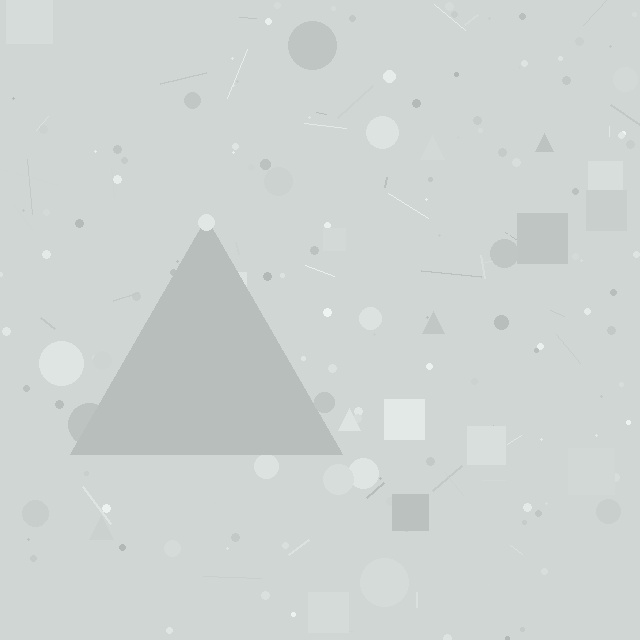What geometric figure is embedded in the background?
A triangle is embedded in the background.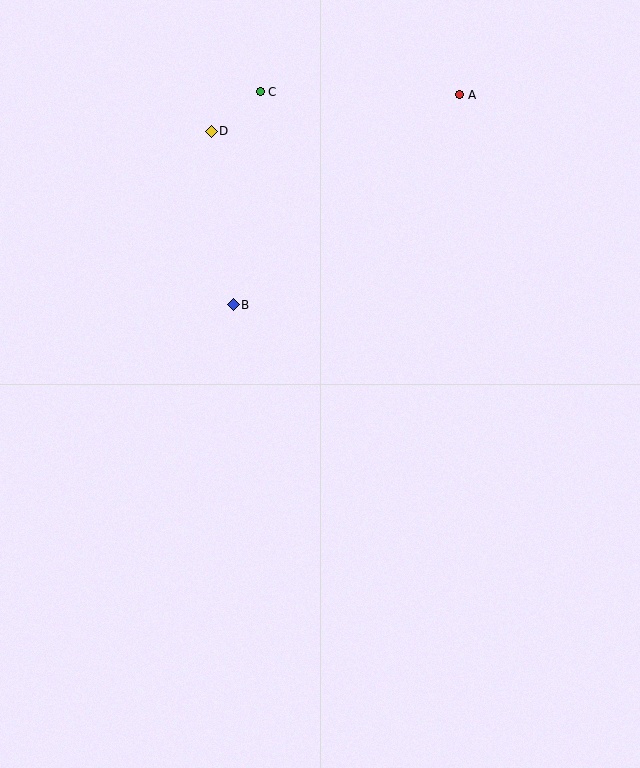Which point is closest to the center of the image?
Point B at (233, 305) is closest to the center.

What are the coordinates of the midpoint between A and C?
The midpoint between A and C is at (360, 93).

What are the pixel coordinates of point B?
Point B is at (233, 305).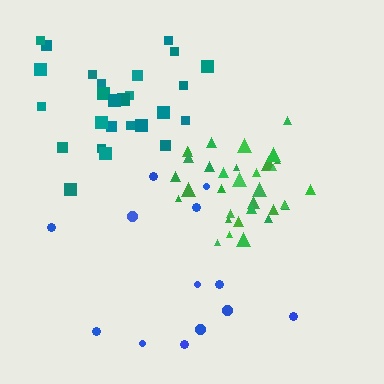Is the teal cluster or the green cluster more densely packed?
Green.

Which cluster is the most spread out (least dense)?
Blue.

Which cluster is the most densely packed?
Green.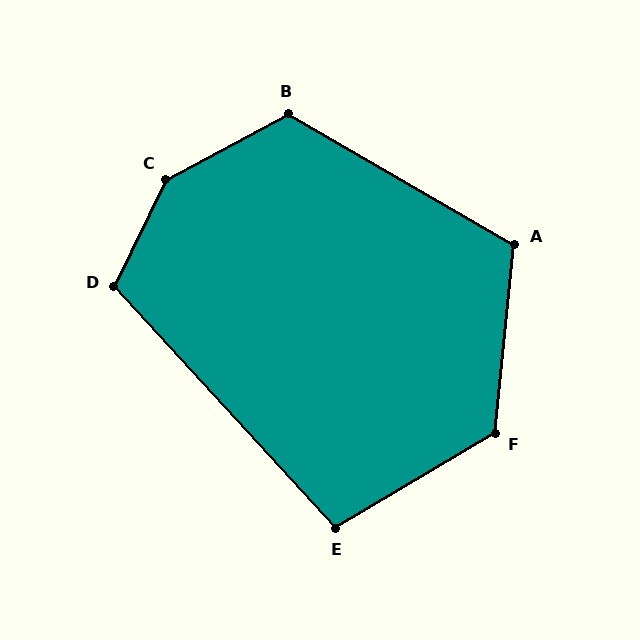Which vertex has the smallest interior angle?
E, at approximately 102 degrees.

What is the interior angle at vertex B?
Approximately 122 degrees (obtuse).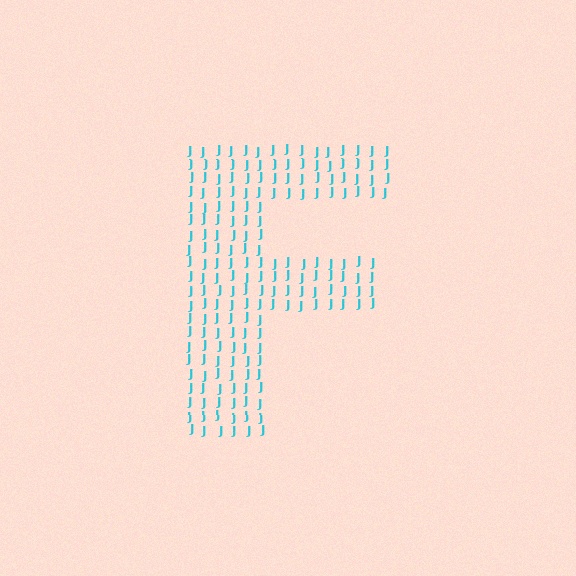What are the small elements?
The small elements are letter J's.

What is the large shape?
The large shape is the letter F.